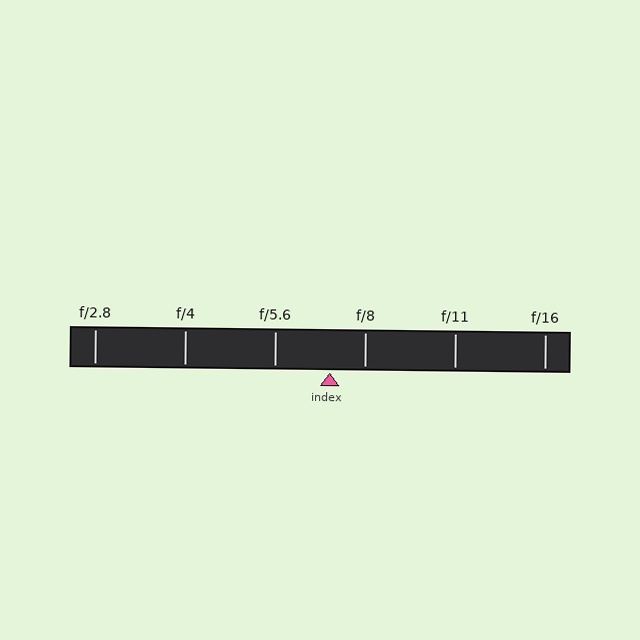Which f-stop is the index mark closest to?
The index mark is closest to f/8.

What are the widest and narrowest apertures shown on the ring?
The widest aperture shown is f/2.8 and the narrowest is f/16.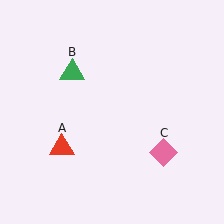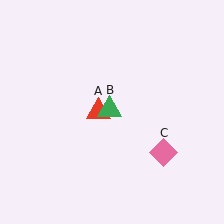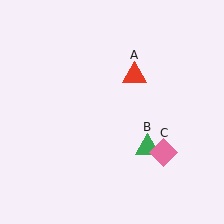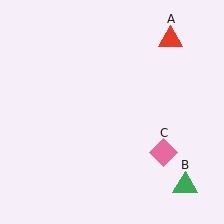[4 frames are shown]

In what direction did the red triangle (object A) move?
The red triangle (object A) moved up and to the right.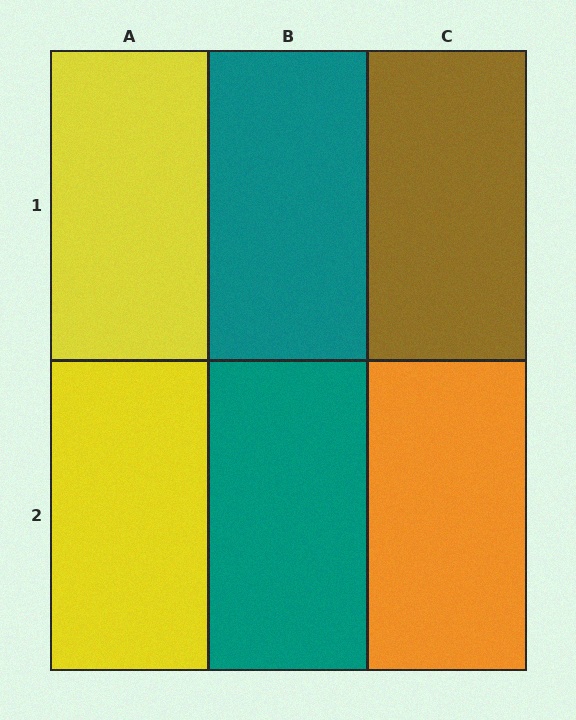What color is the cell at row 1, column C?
Brown.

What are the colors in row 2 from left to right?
Yellow, teal, orange.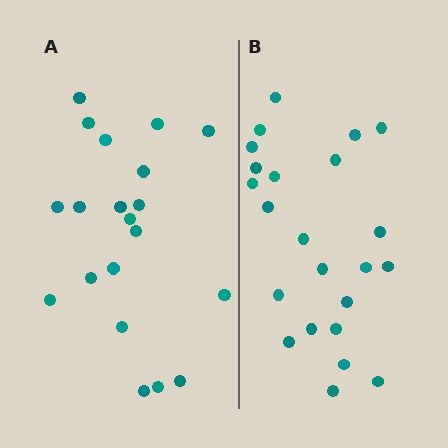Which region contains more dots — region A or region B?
Region B (the right region) has more dots.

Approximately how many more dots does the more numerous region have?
Region B has just a few more — roughly 2 or 3 more dots than region A.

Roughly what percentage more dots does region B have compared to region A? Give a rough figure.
About 15% more.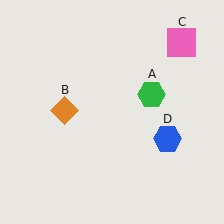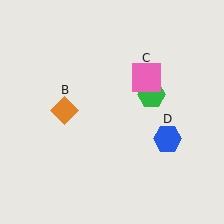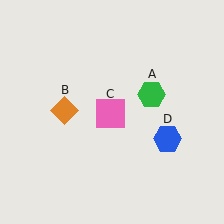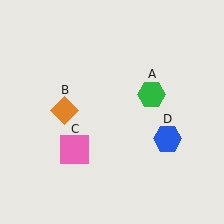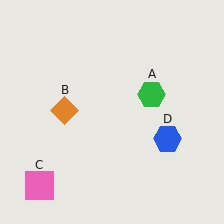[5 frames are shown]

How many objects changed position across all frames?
1 object changed position: pink square (object C).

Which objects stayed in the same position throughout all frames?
Green hexagon (object A) and orange diamond (object B) and blue hexagon (object D) remained stationary.